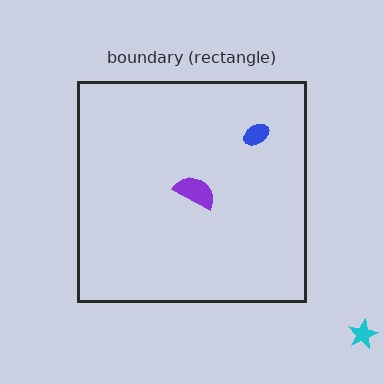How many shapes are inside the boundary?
2 inside, 1 outside.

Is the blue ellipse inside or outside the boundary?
Inside.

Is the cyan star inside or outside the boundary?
Outside.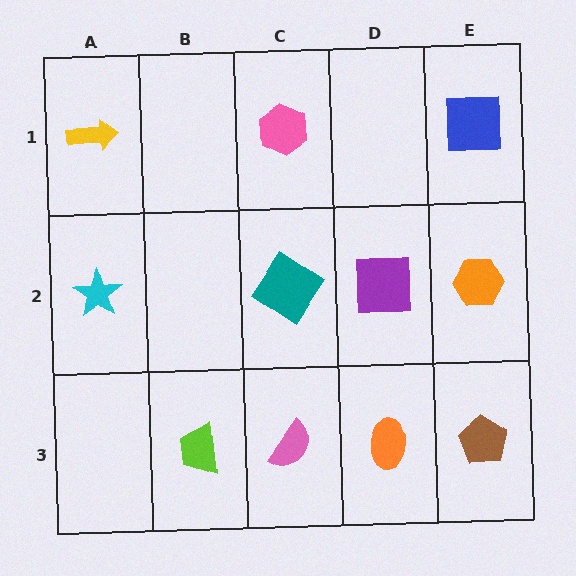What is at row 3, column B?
A lime trapezoid.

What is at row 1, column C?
A pink hexagon.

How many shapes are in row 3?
4 shapes.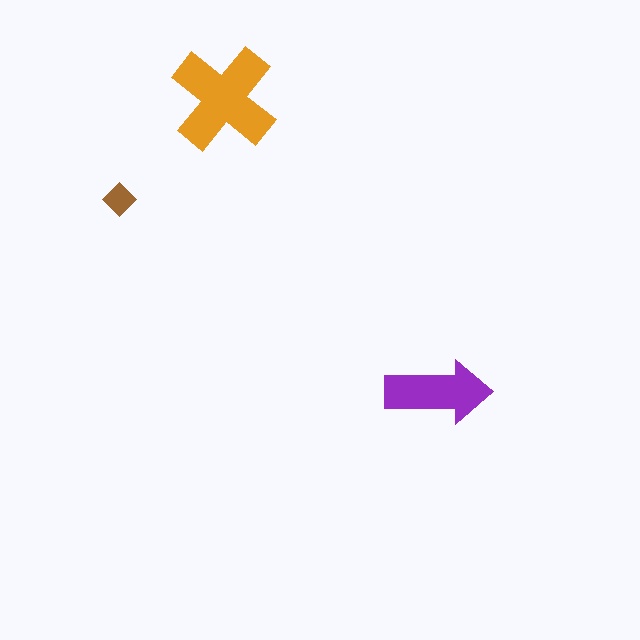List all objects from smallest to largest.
The brown diamond, the purple arrow, the orange cross.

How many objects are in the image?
There are 3 objects in the image.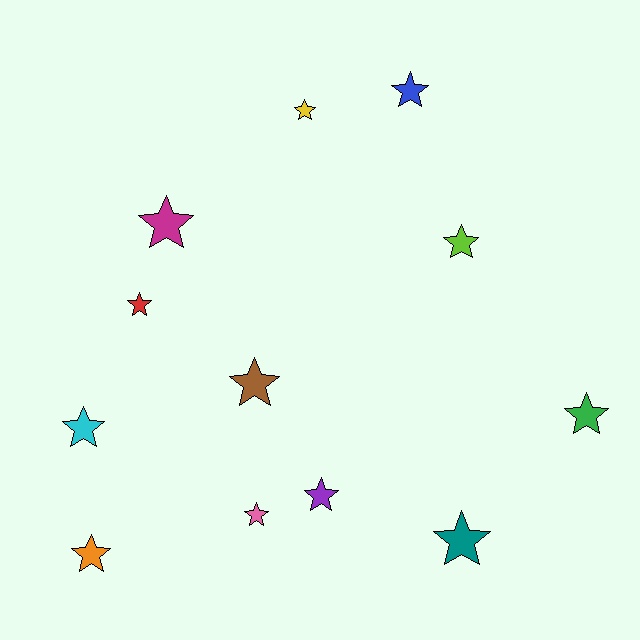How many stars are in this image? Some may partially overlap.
There are 12 stars.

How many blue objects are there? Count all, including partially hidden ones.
There is 1 blue object.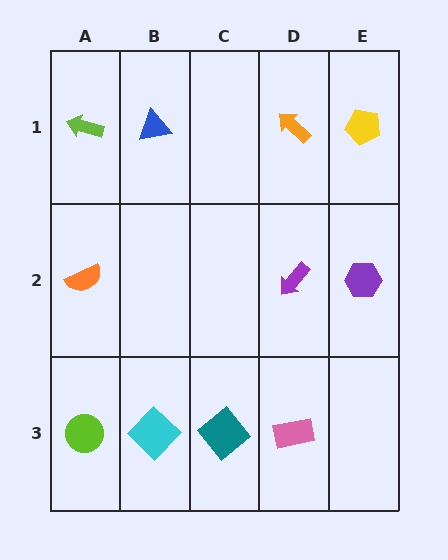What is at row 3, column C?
A teal diamond.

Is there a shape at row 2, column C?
No, that cell is empty.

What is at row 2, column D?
A purple arrow.